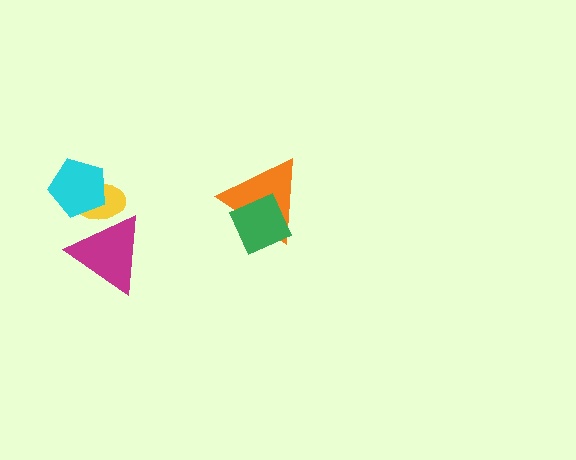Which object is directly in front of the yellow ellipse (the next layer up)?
The magenta triangle is directly in front of the yellow ellipse.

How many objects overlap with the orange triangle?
1 object overlaps with the orange triangle.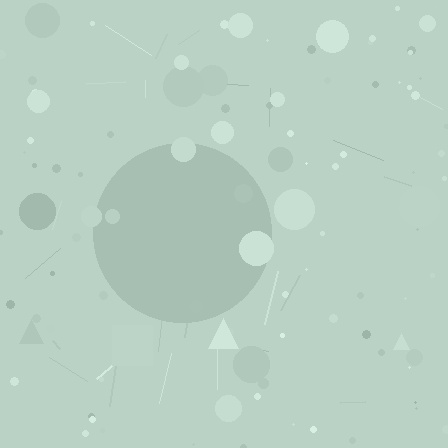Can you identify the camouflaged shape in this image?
The camouflaged shape is a circle.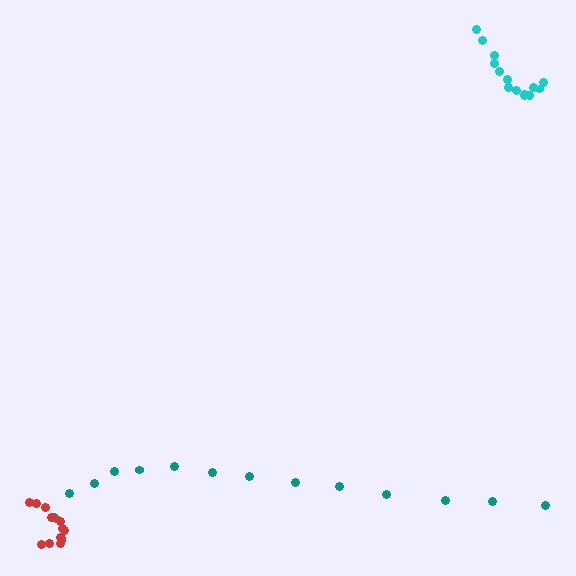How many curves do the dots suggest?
There are 3 distinct paths.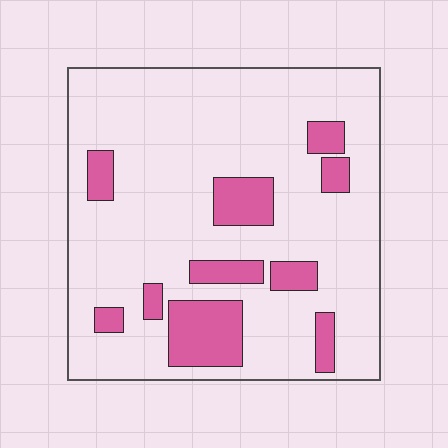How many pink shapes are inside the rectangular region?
10.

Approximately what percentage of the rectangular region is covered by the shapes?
Approximately 20%.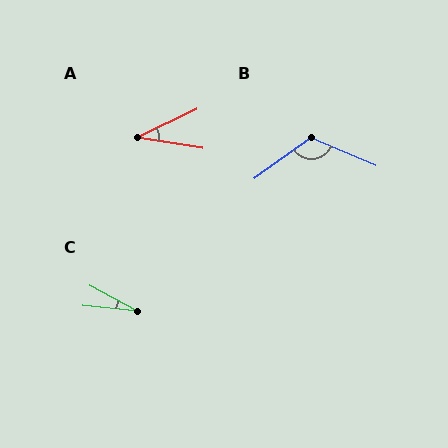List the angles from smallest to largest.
C (22°), A (35°), B (121°).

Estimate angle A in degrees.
Approximately 35 degrees.